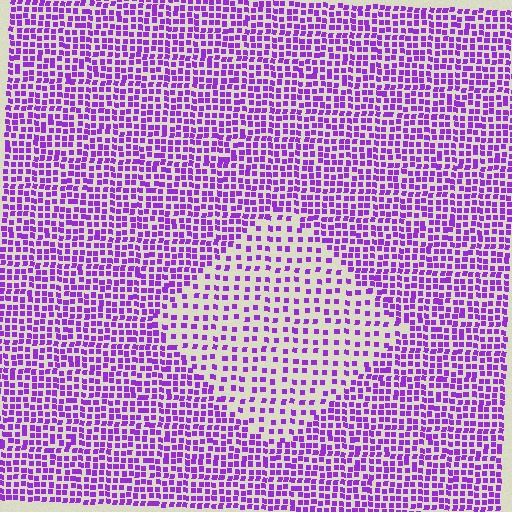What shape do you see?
I see a diamond.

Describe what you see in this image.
The image contains small purple elements arranged at two different densities. A diamond-shaped region is visible where the elements are less densely packed than the surrounding area.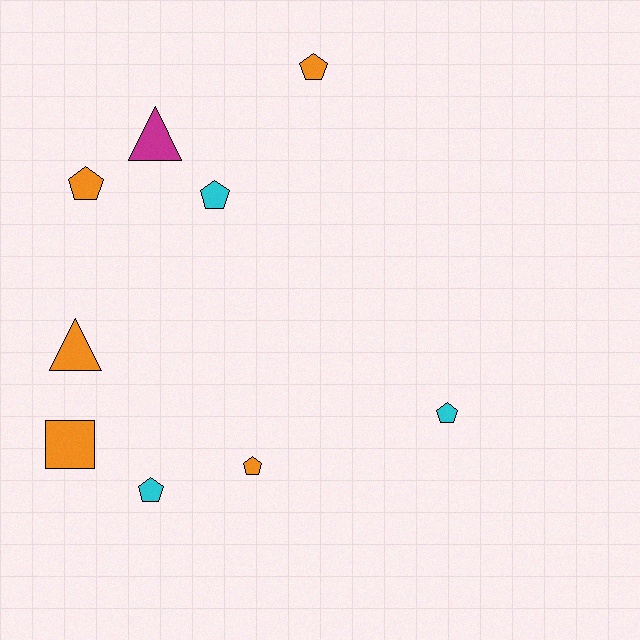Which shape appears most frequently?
Pentagon, with 6 objects.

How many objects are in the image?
There are 9 objects.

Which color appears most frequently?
Orange, with 5 objects.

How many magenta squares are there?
There are no magenta squares.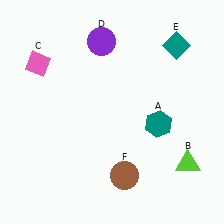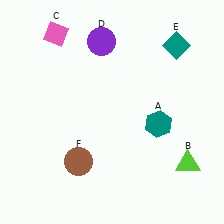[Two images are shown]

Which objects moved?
The objects that moved are: the pink diamond (C), the brown circle (F).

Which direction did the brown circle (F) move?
The brown circle (F) moved left.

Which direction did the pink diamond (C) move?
The pink diamond (C) moved up.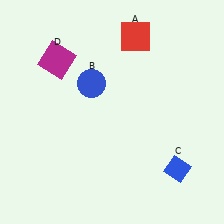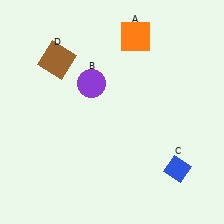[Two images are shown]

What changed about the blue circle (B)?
In Image 1, B is blue. In Image 2, it changed to purple.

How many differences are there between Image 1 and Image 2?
There are 3 differences between the two images.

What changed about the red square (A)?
In Image 1, A is red. In Image 2, it changed to orange.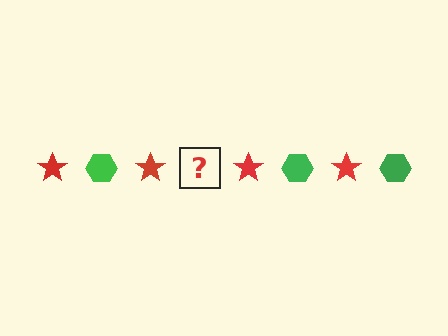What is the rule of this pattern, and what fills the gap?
The rule is that the pattern alternates between red star and green hexagon. The gap should be filled with a green hexagon.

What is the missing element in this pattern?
The missing element is a green hexagon.